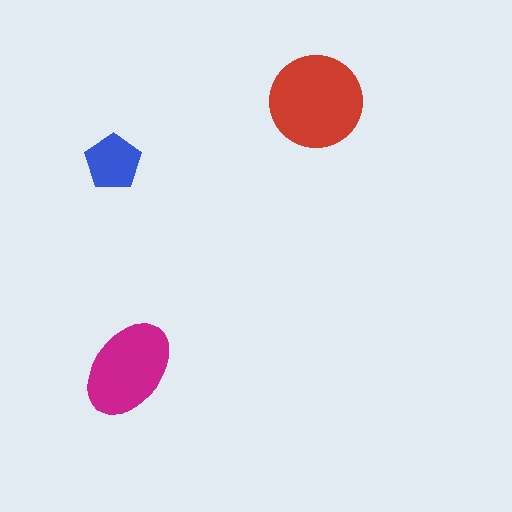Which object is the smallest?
The blue pentagon.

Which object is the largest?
The red circle.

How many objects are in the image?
There are 3 objects in the image.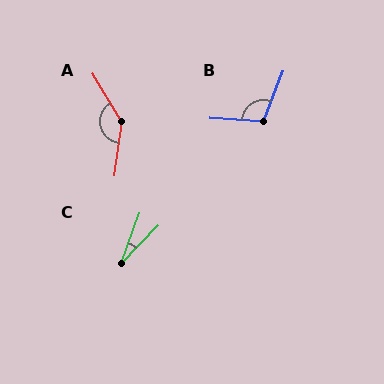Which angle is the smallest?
C, at approximately 25 degrees.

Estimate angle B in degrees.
Approximately 108 degrees.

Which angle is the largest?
A, at approximately 140 degrees.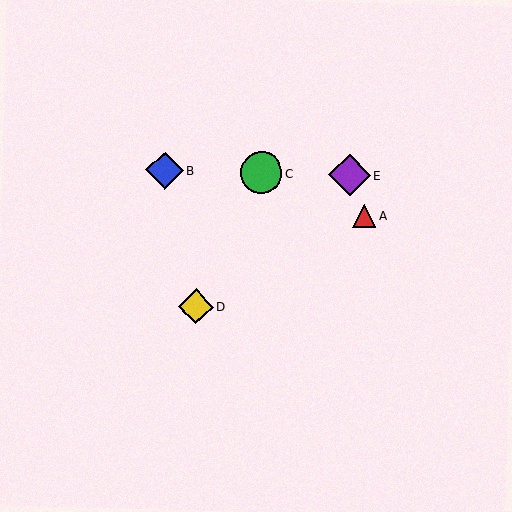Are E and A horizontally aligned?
No, E is at y≈175 and A is at y≈216.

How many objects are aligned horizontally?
3 objects (B, C, E) are aligned horizontally.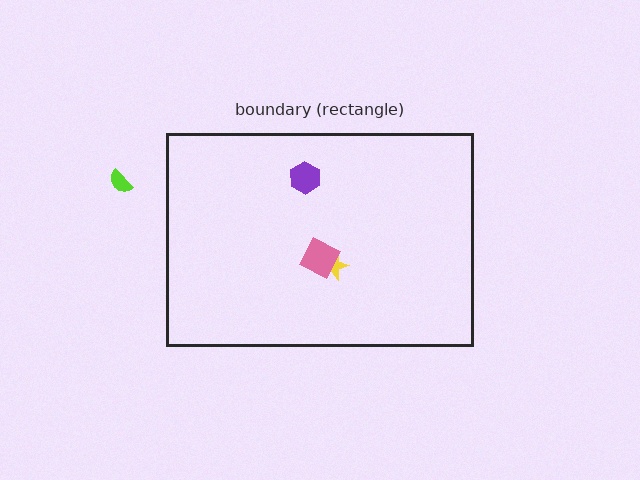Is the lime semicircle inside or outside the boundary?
Outside.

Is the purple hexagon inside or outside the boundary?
Inside.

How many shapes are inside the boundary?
3 inside, 1 outside.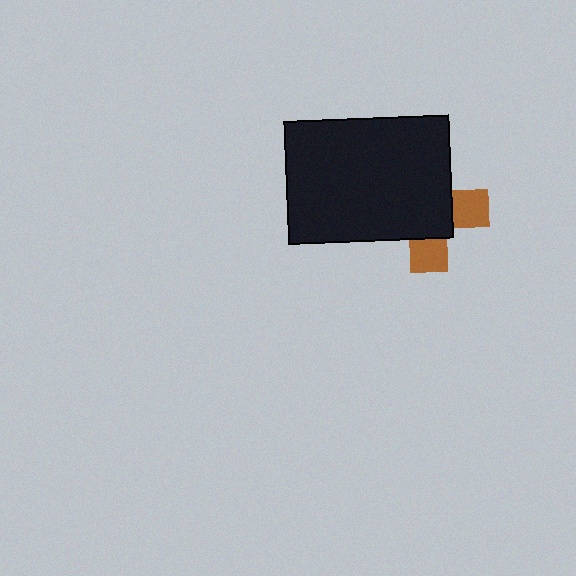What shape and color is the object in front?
The object in front is a black rectangle.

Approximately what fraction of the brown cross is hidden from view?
Roughly 68% of the brown cross is hidden behind the black rectangle.